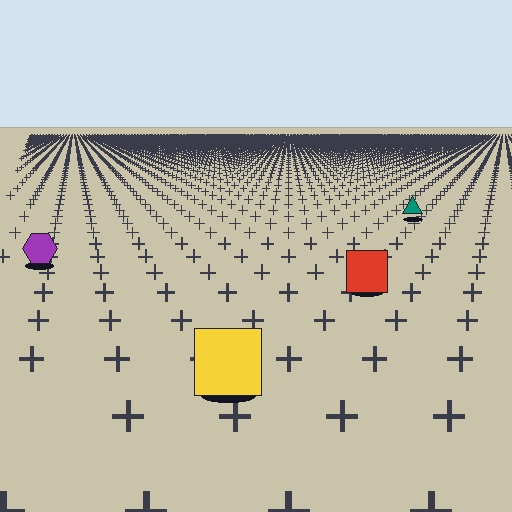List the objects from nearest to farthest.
From nearest to farthest: the yellow square, the red square, the purple hexagon, the teal triangle.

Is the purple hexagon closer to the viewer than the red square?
No. The red square is closer — you can tell from the texture gradient: the ground texture is coarser near it.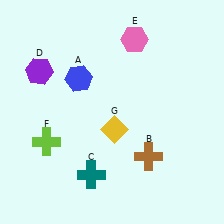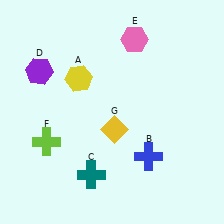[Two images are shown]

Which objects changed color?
A changed from blue to yellow. B changed from brown to blue.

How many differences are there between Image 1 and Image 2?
There are 2 differences between the two images.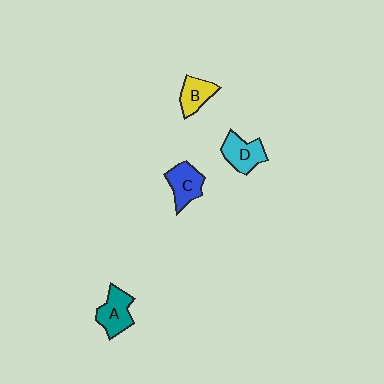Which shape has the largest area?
Shape A (teal).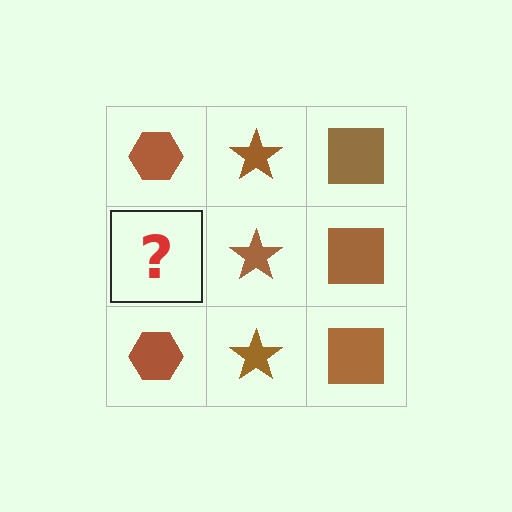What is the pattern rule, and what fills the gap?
The rule is that each column has a consistent shape. The gap should be filled with a brown hexagon.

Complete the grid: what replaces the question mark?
The question mark should be replaced with a brown hexagon.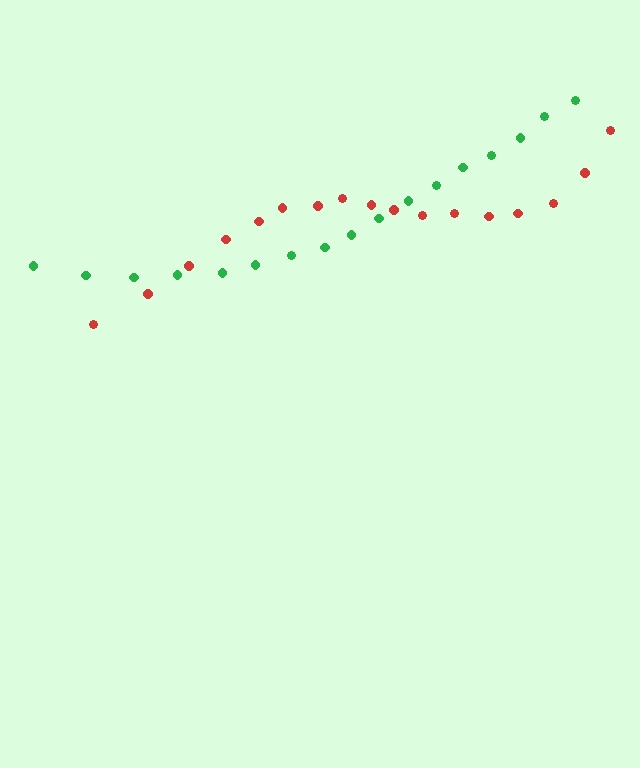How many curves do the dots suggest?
There are 2 distinct paths.